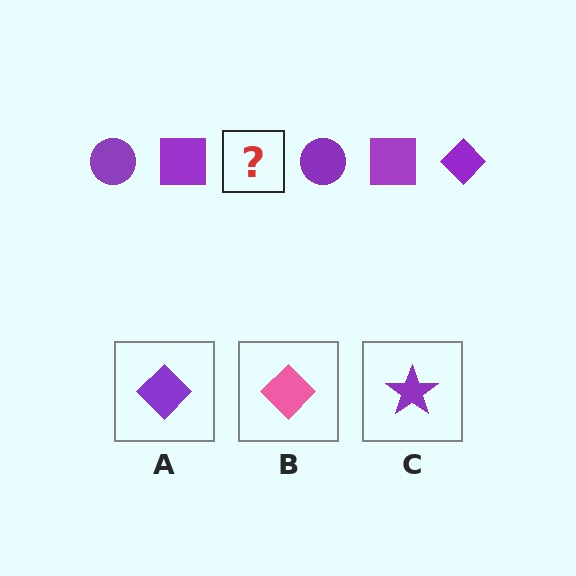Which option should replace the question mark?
Option A.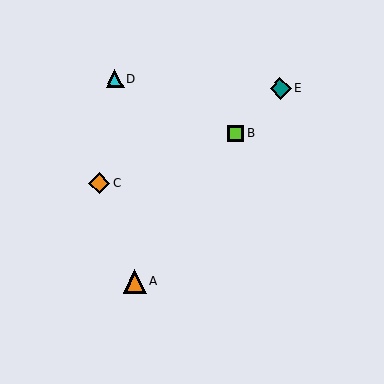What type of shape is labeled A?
Shape A is an orange triangle.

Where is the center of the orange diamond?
The center of the orange diamond is at (99, 184).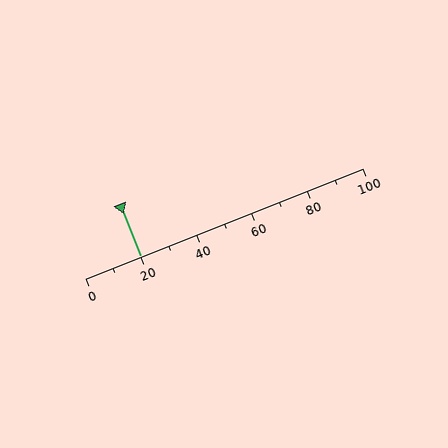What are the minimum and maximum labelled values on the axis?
The axis runs from 0 to 100.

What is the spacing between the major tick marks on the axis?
The major ticks are spaced 20 apart.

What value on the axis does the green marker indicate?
The marker indicates approximately 20.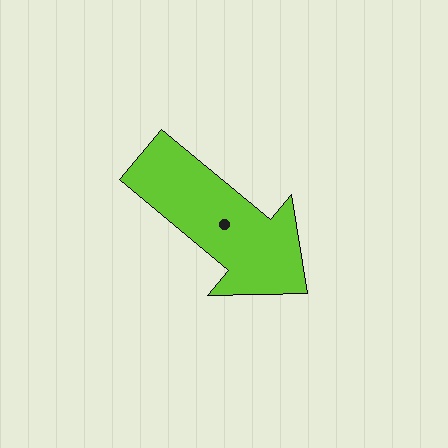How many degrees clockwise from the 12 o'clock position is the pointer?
Approximately 130 degrees.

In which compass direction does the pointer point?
Southeast.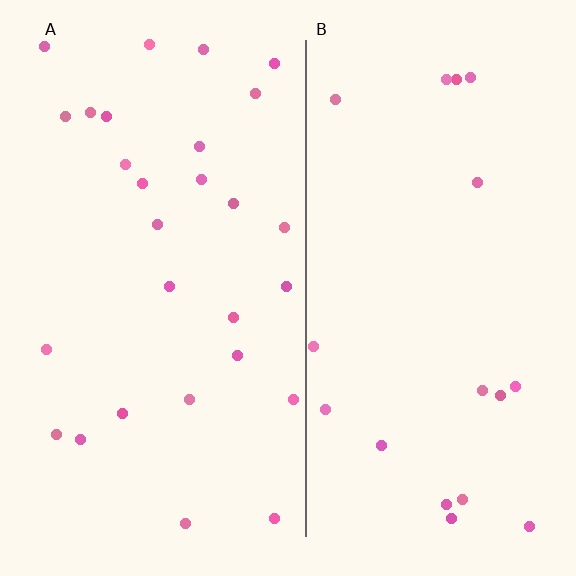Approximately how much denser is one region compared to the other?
Approximately 1.6× — region A over region B.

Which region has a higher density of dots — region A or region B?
A (the left).